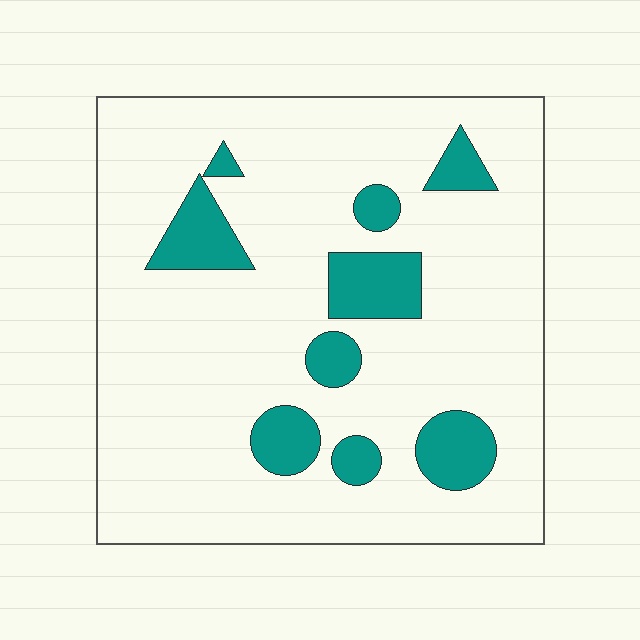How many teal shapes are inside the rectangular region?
9.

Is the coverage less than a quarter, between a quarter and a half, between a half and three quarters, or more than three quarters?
Less than a quarter.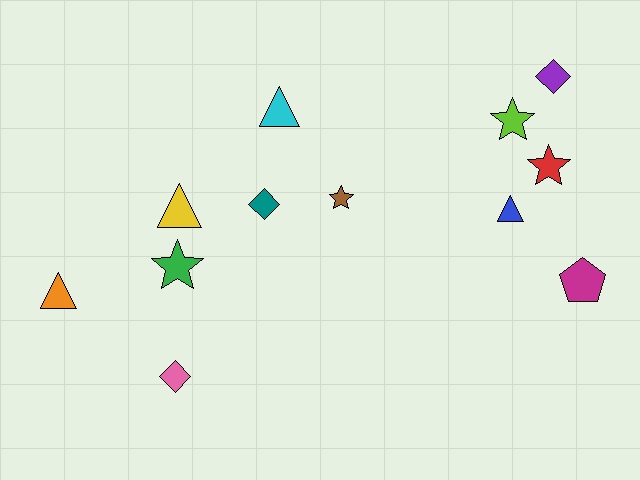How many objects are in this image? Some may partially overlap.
There are 12 objects.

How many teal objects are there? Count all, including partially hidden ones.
There is 1 teal object.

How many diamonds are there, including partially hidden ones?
There are 3 diamonds.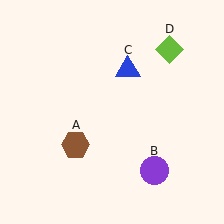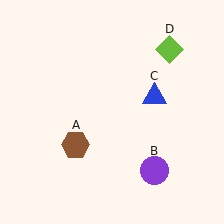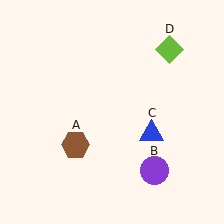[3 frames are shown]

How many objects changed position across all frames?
1 object changed position: blue triangle (object C).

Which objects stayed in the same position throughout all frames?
Brown hexagon (object A) and purple circle (object B) and lime diamond (object D) remained stationary.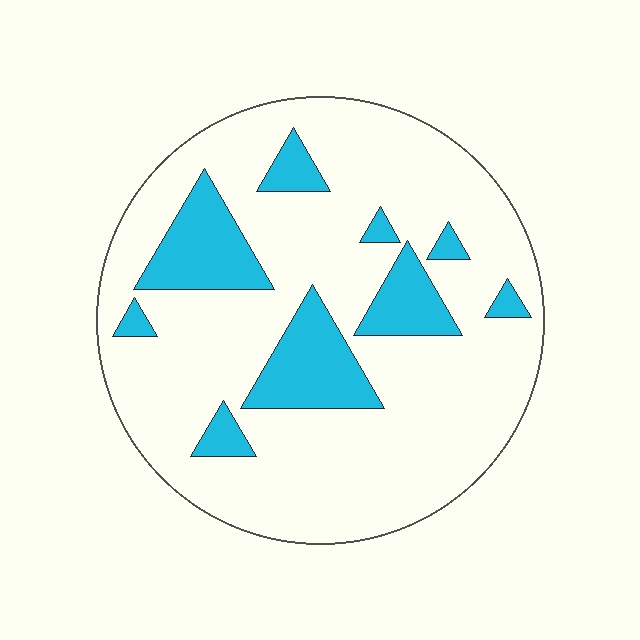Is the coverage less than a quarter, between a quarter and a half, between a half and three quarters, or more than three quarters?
Less than a quarter.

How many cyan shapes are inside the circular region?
9.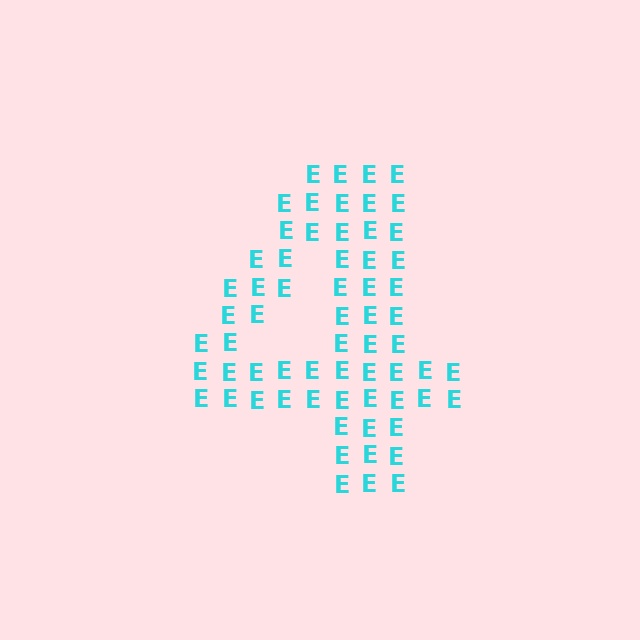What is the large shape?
The large shape is the digit 4.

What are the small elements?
The small elements are letter E's.